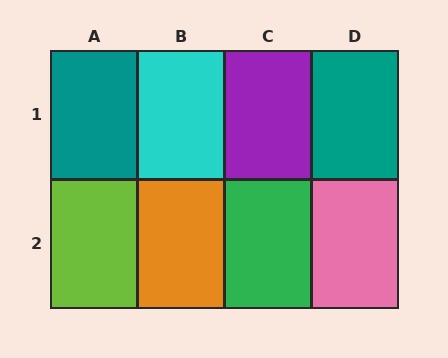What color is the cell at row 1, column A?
Teal.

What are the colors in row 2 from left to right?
Lime, orange, green, pink.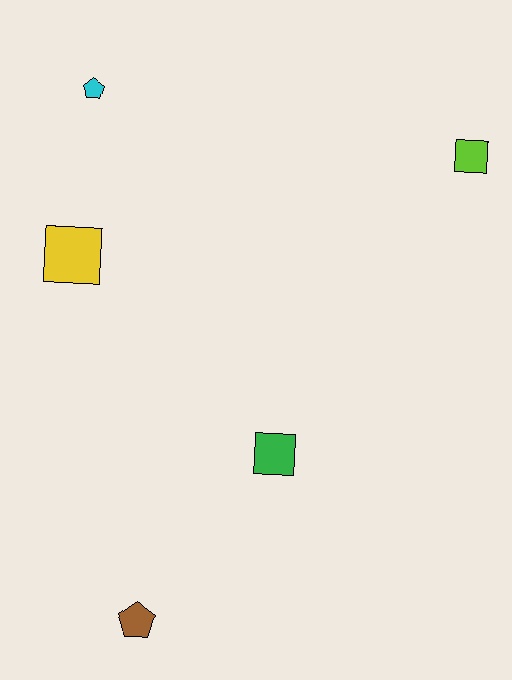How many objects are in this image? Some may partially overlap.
There are 5 objects.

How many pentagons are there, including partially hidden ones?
There are 2 pentagons.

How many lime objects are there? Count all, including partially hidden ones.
There is 1 lime object.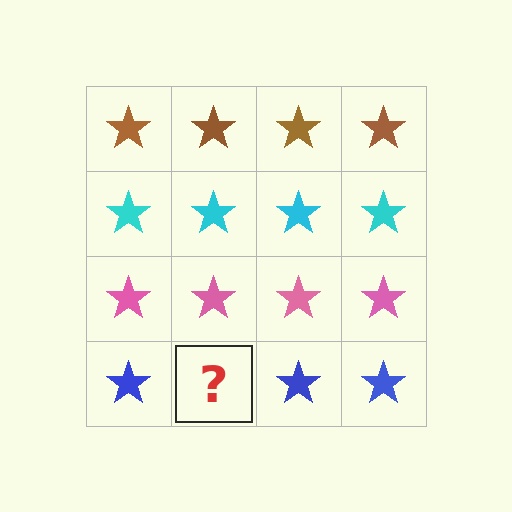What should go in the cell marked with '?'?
The missing cell should contain a blue star.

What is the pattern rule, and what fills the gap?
The rule is that each row has a consistent color. The gap should be filled with a blue star.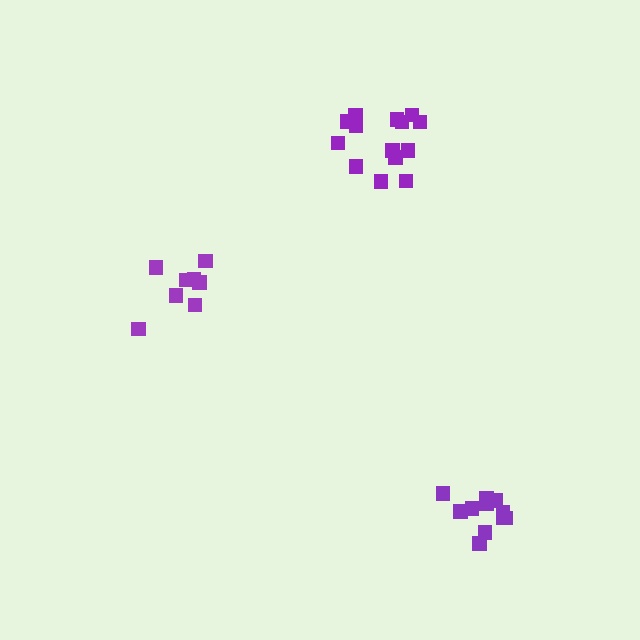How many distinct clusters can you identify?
There are 3 distinct clusters.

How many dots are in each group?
Group 1: 14 dots, Group 2: 8 dots, Group 3: 11 dots (33 total).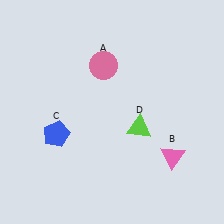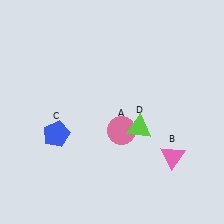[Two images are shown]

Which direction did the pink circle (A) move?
The pink circle (A) moved down.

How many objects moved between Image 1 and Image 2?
1 object moved between the two images.